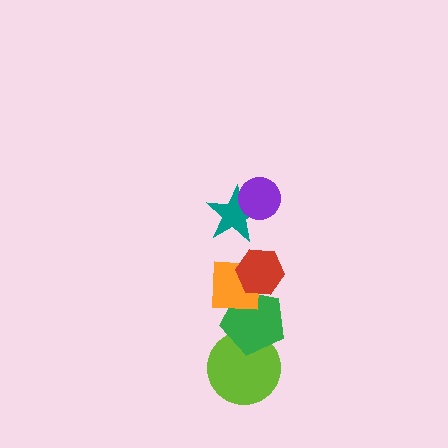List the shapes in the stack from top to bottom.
From top to bottom: the purple circle, the teal star, the red hexagon, the orange square, the green pentagon, the lime circle.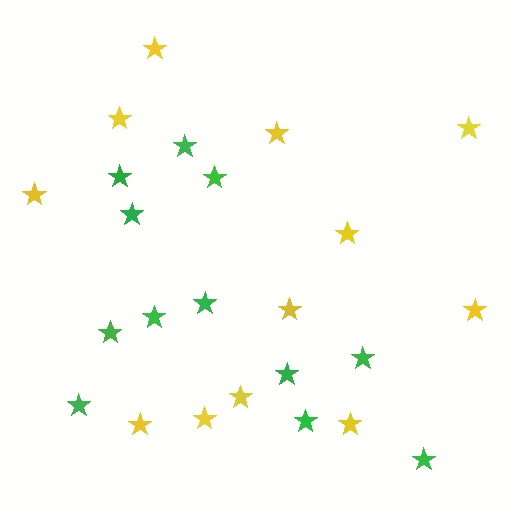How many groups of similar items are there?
There are 2 groups: one group of green stars (12) and one group of yellow stars (12).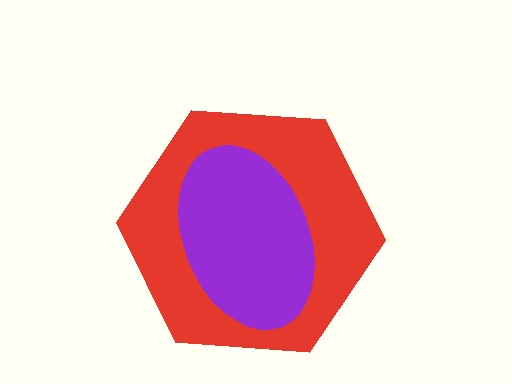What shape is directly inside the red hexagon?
The purple ellipse.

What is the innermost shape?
The purple ellipse.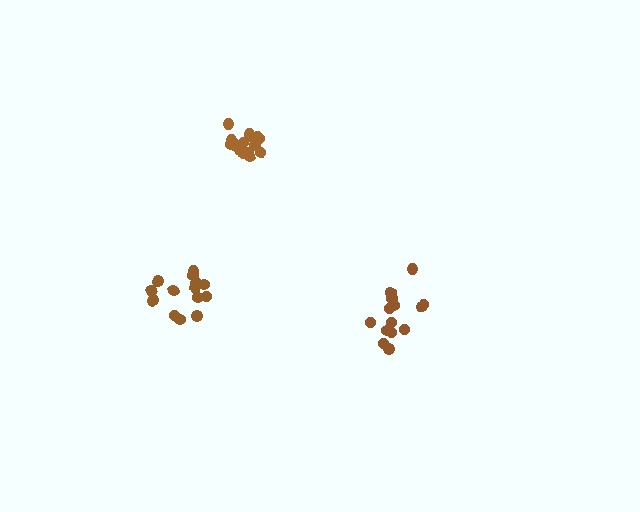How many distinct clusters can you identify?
There are 3 distinct clusters.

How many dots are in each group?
Group 1: 14 dots, Group 2: 14 dots, Group 3: 16 dots (44 total).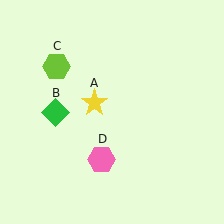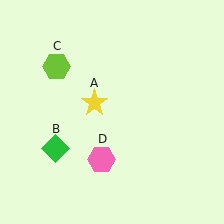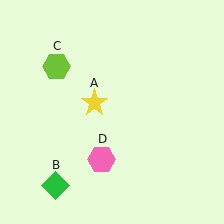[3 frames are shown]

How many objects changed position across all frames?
1 object changed position: green diamond (object B).